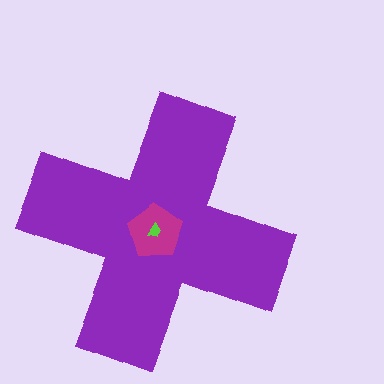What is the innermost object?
The lime trapezoid.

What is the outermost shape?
The purple cross.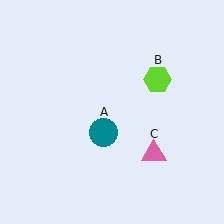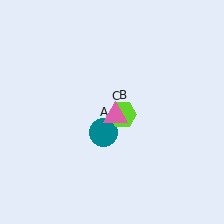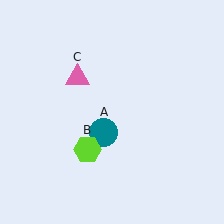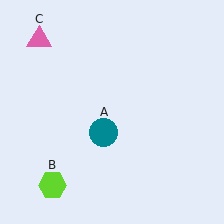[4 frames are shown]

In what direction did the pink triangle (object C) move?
The pink triangle (object C) moved up and to the left.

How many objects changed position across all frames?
2 objects changed position: lime hexagon (object B), pink triangle (object C).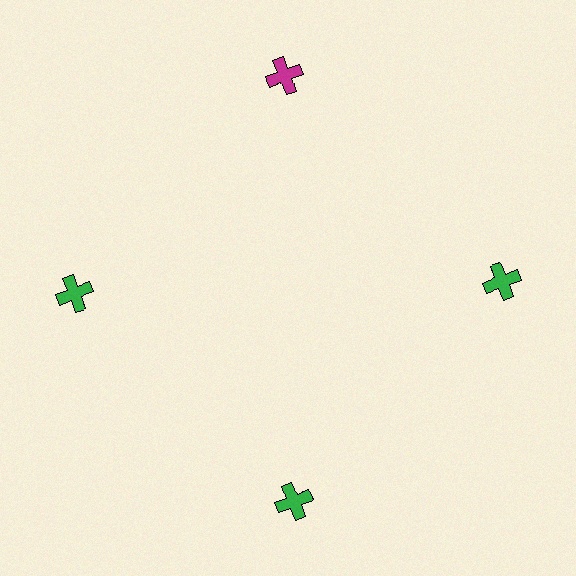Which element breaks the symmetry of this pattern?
The magenta cross at roughly the 12 o'clock position breaks the symmetry. All other shapes are green crosses.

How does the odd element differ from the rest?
It has a different color: magenta instead of green.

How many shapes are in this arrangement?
There are 4 shapes arranged in a ring pattern.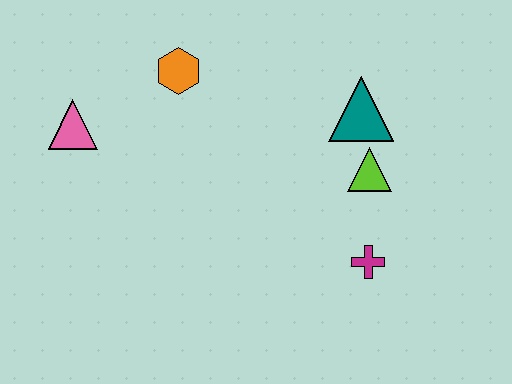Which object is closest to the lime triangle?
The teal triangle is closest to the lime triangle.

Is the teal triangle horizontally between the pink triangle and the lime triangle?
Yes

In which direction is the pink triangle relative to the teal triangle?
The pink triangle is to the left of the teal triangle.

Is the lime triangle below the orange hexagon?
Yes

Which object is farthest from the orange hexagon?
The magenta cross is farthest from the orange hexagon.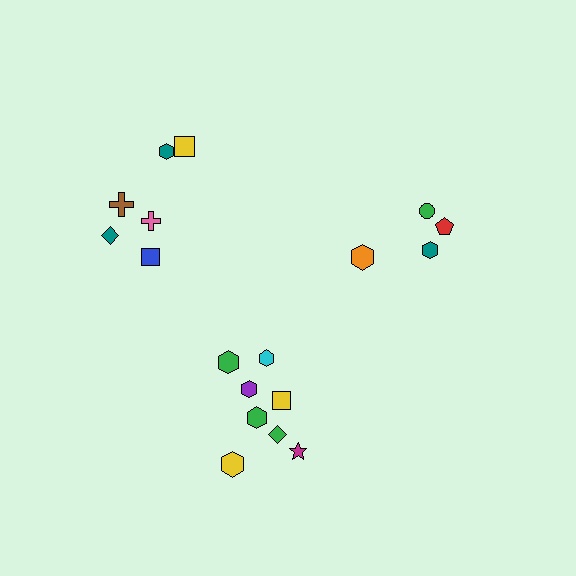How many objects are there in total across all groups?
There are 18 objects.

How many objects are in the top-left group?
There are 6 objects.